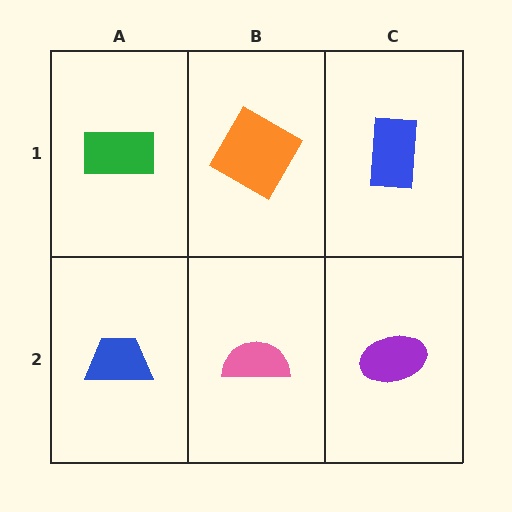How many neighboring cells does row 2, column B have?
3.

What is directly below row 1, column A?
A blue trapezoid.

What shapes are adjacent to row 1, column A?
A blue trapezoid (row 2, column A), an orange square (row 1, column B).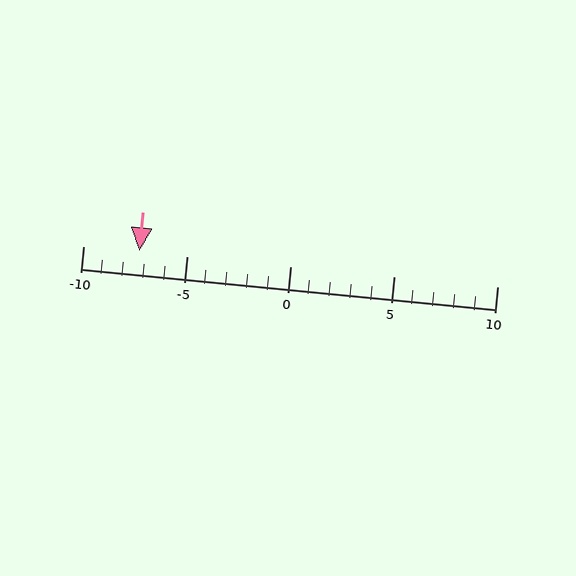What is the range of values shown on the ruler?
The ruler shows values from -10 to 10.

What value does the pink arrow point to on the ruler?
The pink arrow points to approximately -7.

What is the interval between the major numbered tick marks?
The major tick marks are spaced 5 units apart.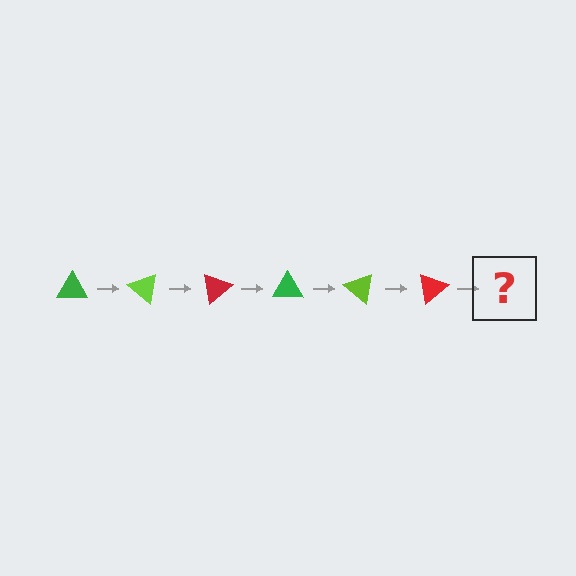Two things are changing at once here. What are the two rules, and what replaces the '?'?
The two rules are that it rotates 40 degrees each step and the color cycles through green, lime, and red. The '?' should be a green triangle, rotated 240 degrees from the start.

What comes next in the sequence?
The next element should be a green triangle, rotated 240 degrees from the start.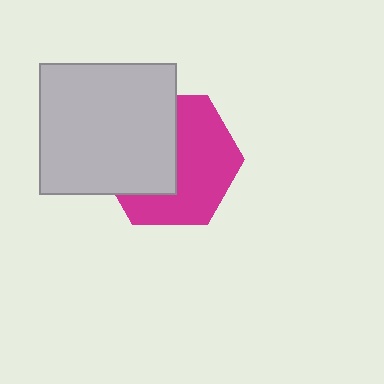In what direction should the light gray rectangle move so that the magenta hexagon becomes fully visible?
The light gray rectangle should move left. That is the shortest direction to clear the overlap and leave the magenta hexagon fully visible.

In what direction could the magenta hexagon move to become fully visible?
The magenta hexagon could move right. That would shift it out from behind the light gray rectangle entirely.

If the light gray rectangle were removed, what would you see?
You would see the complete magenta hexagon.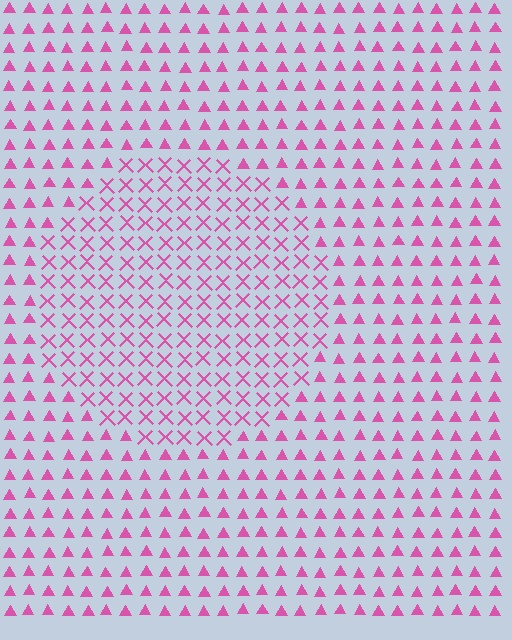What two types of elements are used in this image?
The image uses X marks inside the circle region and triangles outside it.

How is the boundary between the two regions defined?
The boundary is defined by a change in element shape: X marks inside vs. triangles outside. All elements share the same color and spacing.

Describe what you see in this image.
The image is filled with small pink elements arranged in a uniform grid. A circle-shaped region contains X marks, while the surrounding area contains triangles. The boundary is defined purely by the change in element shape.